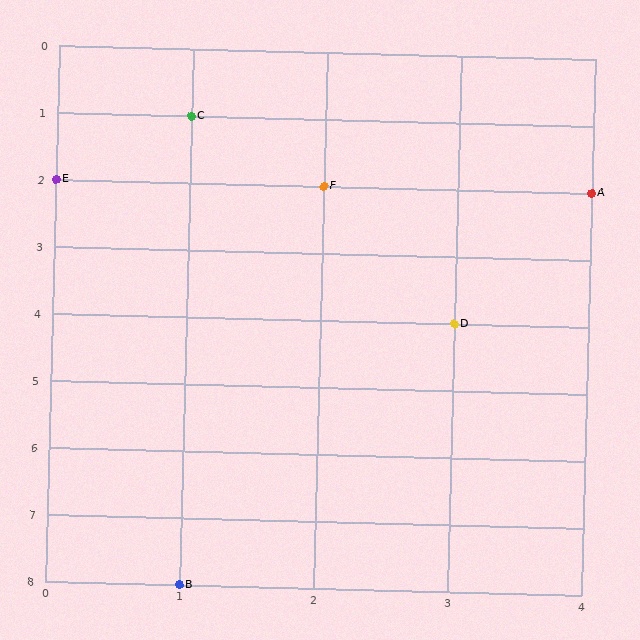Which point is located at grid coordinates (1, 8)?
Point B is at (1, 8).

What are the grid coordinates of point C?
Point C is at grid coordinates (1, 1).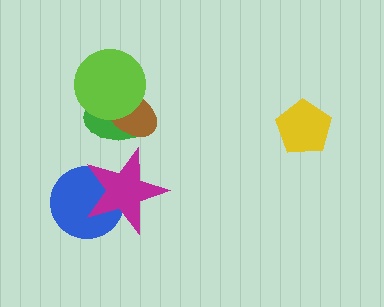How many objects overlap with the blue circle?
1 object overlaps with the blue circle.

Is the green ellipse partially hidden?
Yes, it is partially covered by another shape.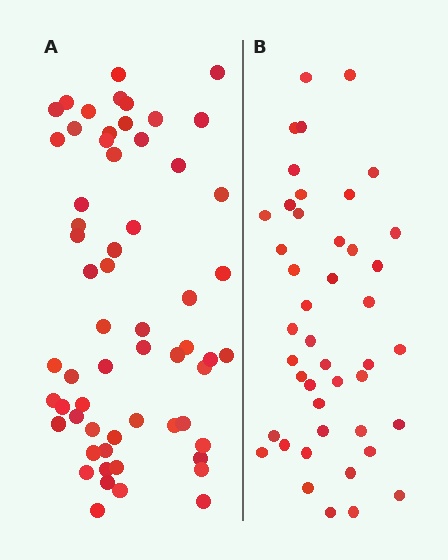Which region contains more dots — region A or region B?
Region A (the left region) has more dots.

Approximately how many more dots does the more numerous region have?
Region A has approximately 15 more dots than region B.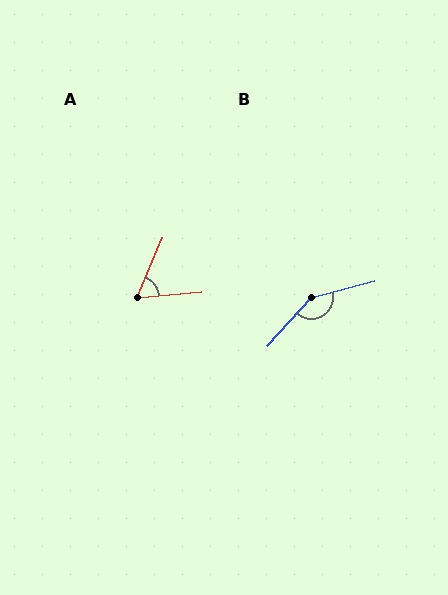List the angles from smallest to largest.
A (62°), B (147°).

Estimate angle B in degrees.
Approximately 147 degrees.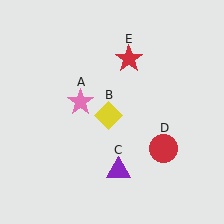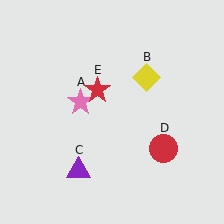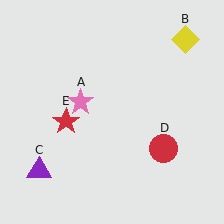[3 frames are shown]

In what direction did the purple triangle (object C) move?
The purple triangle (object C) moved left.